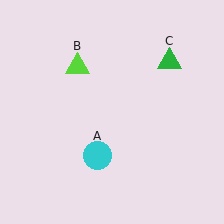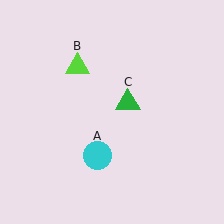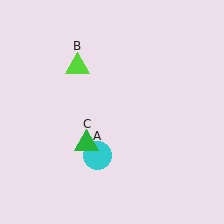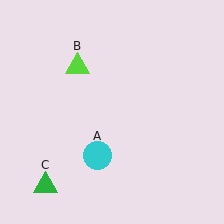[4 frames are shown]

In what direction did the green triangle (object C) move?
The green triangle (object C) moved down and to the left.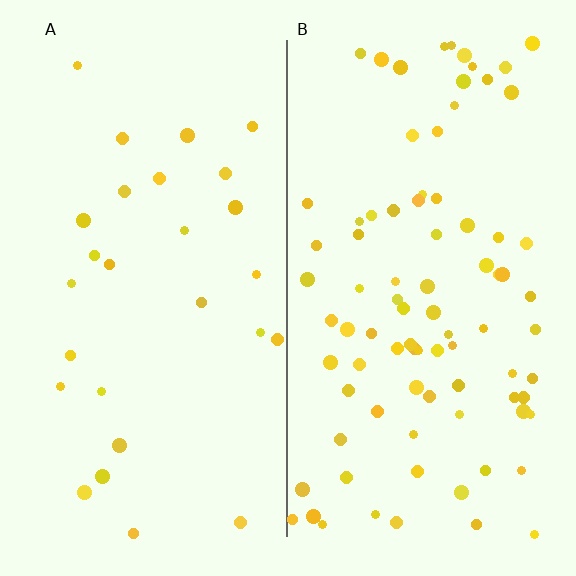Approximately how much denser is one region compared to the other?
Approximately 3.2× — region B over region A.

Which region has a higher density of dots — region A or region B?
B (the right).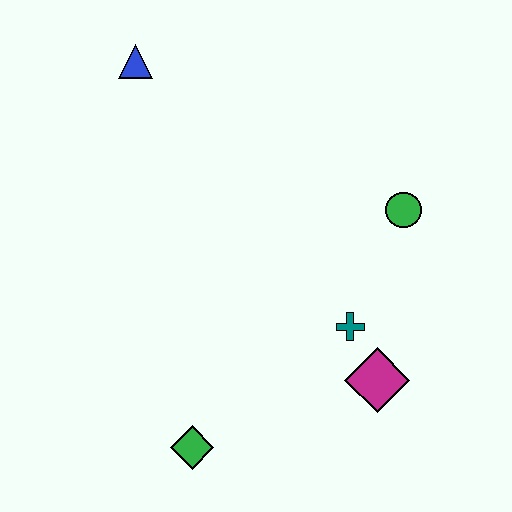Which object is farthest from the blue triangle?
The magenta diamond is farthest from the blue triangle.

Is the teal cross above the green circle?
No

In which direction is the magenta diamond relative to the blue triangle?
The magenta diamond is below the blue triangle.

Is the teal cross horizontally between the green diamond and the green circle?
Yes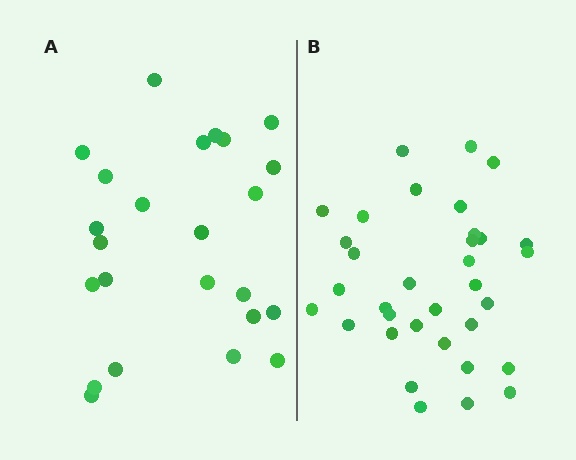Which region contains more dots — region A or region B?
Region B (the right region) has more dots.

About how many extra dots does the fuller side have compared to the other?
Region B has roughly 10 or so more dots than region A.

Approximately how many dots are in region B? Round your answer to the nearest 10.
About 30 dots. (The exact count is 34, which rounds to 30.)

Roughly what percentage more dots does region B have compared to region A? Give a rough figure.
About 40% more.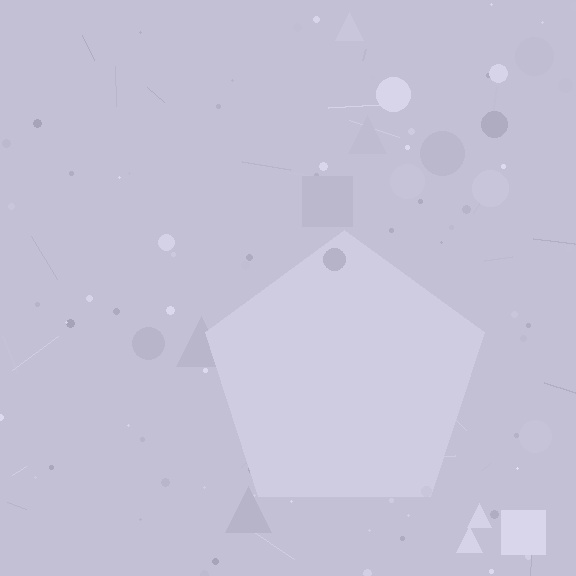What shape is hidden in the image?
A pentagon is hidden in the image.